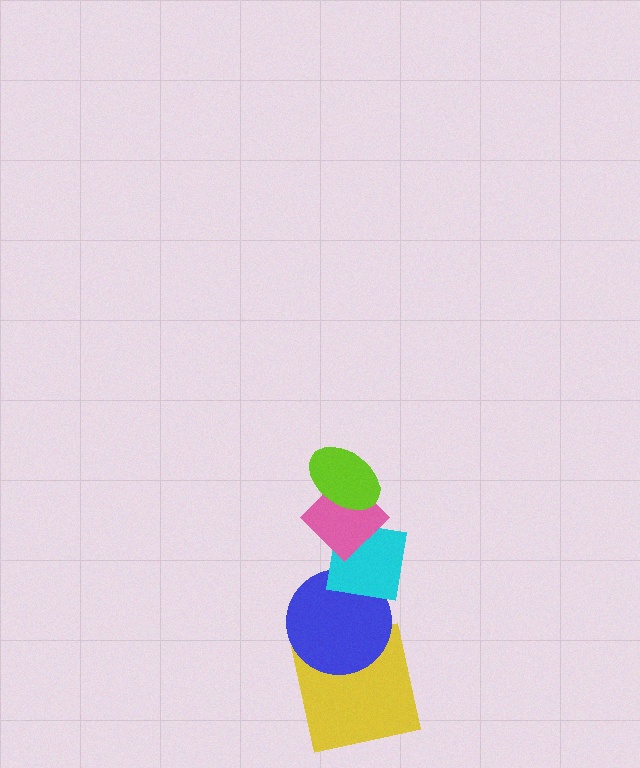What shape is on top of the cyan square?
The pink diamond is on top of the cyan square.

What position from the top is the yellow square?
The yellow square is 5th from the top.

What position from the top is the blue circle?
The blue circle is 4th from the top.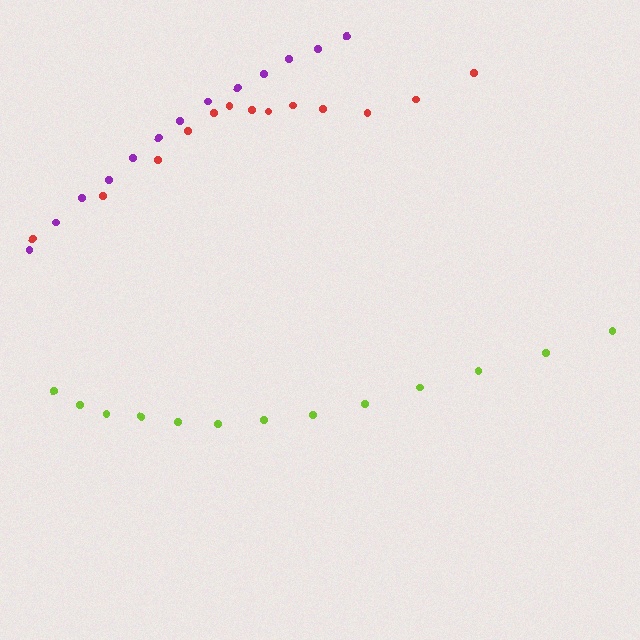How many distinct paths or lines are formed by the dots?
There are 3 distinct paths.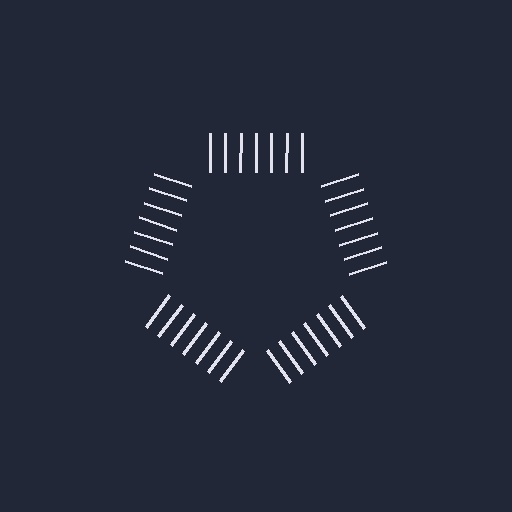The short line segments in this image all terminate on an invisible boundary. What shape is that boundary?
An illusory pentagon — the line segments terminate on its edges but no continuous stroke is drawn.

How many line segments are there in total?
35 — 7 along each of the 5 edges.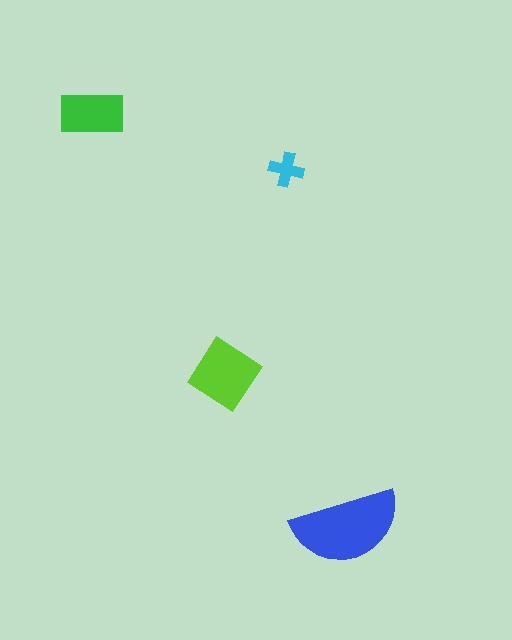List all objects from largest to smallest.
The blue semicircle, the lime diamond, the green rectangle, the cyan cross.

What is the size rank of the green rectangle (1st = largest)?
3rd.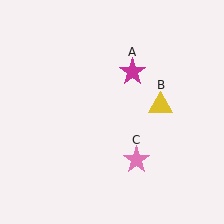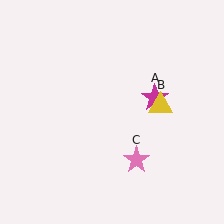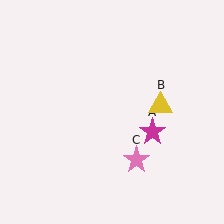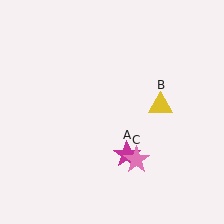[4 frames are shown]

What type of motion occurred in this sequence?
The magenta star (object A) rotated clockwise around the center of the scene.